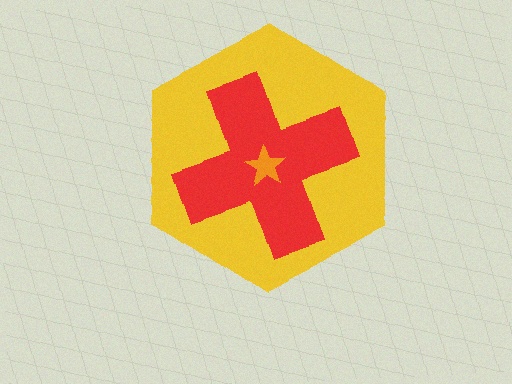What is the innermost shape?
The orange star.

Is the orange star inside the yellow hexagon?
Yes.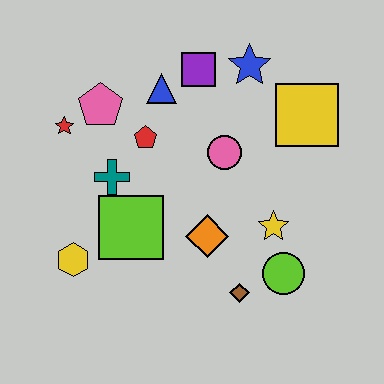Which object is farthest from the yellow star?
The red star is farthest from the yellow star.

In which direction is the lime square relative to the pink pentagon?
The lime square is below the pink pentagon.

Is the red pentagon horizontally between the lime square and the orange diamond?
Yes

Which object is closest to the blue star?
The purple square is closest to the blue star.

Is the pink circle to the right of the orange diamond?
Yes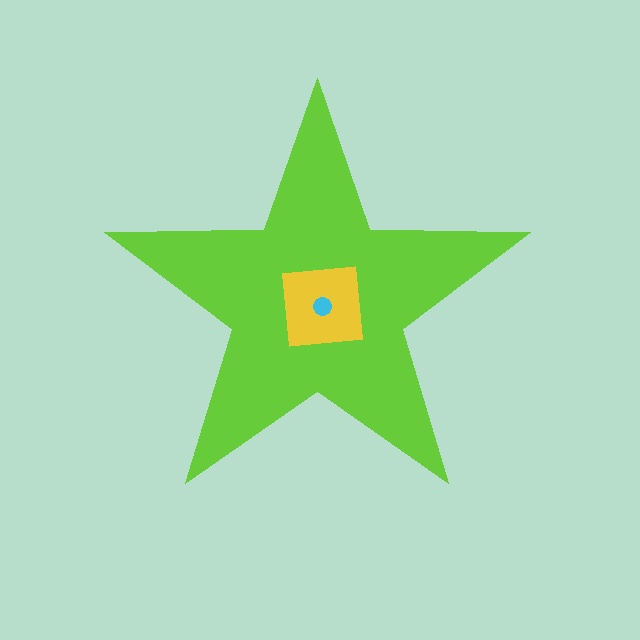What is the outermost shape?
The lime star.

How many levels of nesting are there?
3.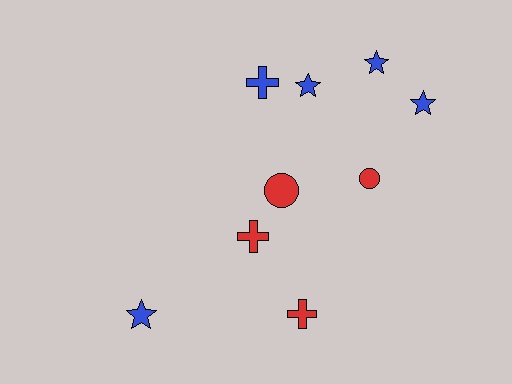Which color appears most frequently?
Blue, with 5 objects.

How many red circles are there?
There are 2 red circles.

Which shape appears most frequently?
Star, with 4 objects.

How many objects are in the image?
There are 9 objects.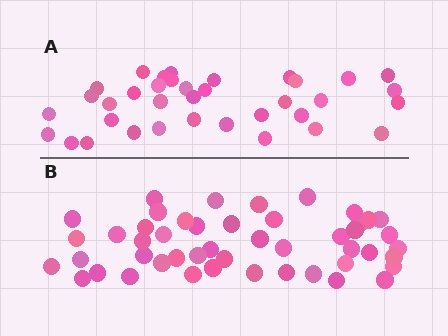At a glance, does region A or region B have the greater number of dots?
Region B (the bottom region) has more dots.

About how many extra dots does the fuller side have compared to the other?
Region B has roughly 12 or so more dots than region A.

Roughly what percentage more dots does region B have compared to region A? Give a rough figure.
About 35% more.